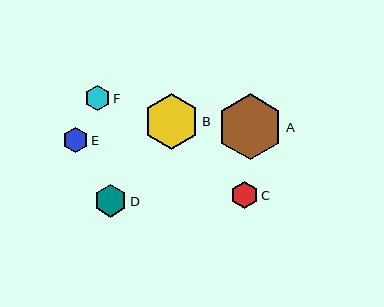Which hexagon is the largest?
Hexagon A is the largest with a size of approximately 66 pixels.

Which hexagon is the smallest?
Hexagon E is the smallest with a size of approximately 25 pixels.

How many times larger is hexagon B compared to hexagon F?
Hexagon B is approximately 2.2 times the size of hexagon F.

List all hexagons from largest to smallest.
From largest to smallest: A, B, D, C, F, E.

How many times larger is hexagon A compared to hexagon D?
Hexagon A is approximately 2.0 times the size of hexagon D.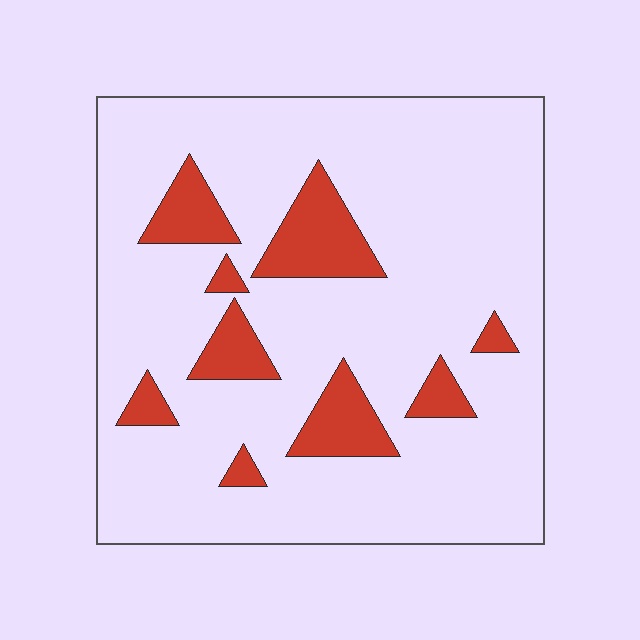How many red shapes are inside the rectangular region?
9.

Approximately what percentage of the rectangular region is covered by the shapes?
Approximately 15%.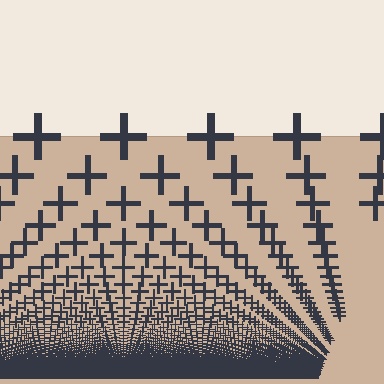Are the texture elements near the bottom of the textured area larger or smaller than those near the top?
Smaller. The gradient is inverted — elements near the bottom are smaller and denser.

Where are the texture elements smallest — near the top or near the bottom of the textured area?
Near the bottom.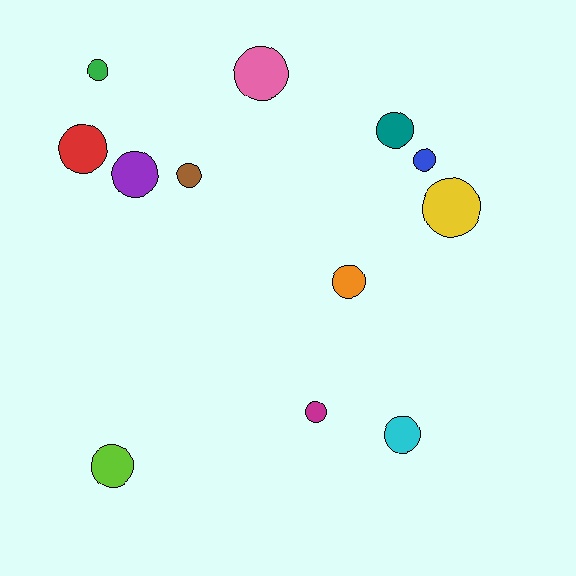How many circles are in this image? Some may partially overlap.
There are 12 circles.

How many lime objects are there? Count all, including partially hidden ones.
There is 1 lime object.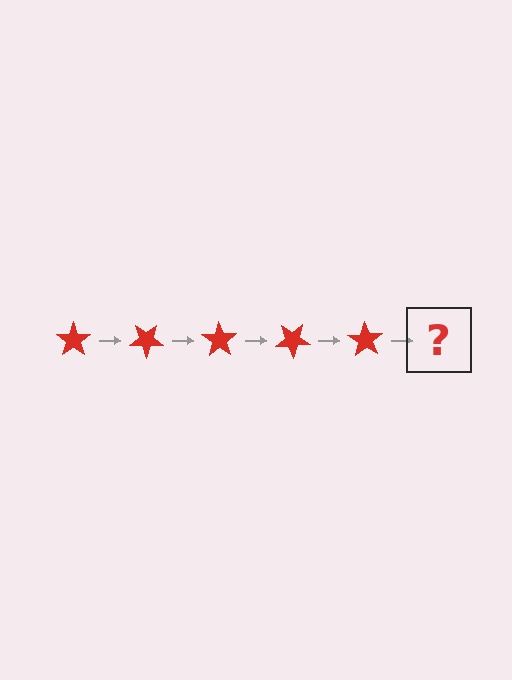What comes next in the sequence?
The next element should be a red star rotated 175 degrees.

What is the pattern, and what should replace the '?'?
The pattern is that the star rotates 35 degrees each step. The '?' should be a red star rotated 175 degrees.